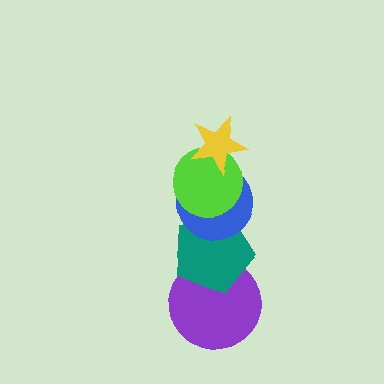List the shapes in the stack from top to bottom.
From top to bottom: the yellow star, the lime circle, the blue circle, the teal pentagon, the purple circle.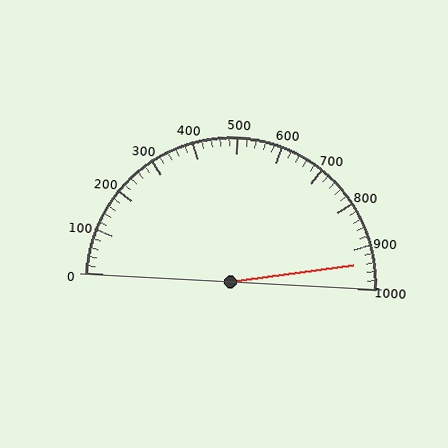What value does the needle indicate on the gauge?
The needle indicates approximately 940.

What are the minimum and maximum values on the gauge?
The gauge ranges from 0 to 1000.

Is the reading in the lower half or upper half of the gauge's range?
The reading is in the upper half of the range (0 to 1000).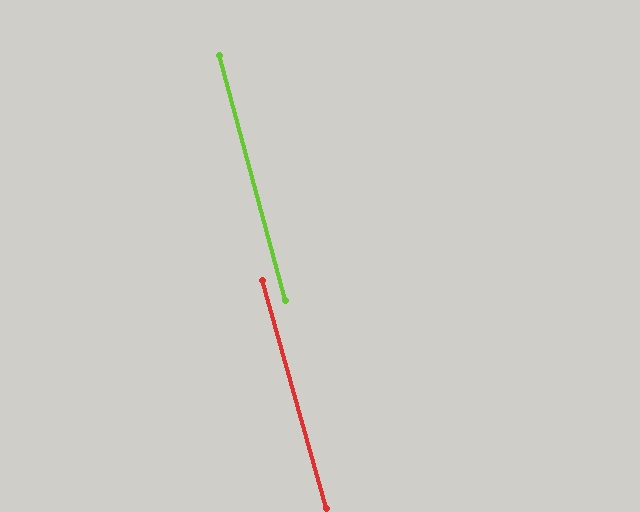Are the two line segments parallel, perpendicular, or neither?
Parallel — their directions differ by only 0.4°.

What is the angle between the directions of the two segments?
Approximately 0 degrees.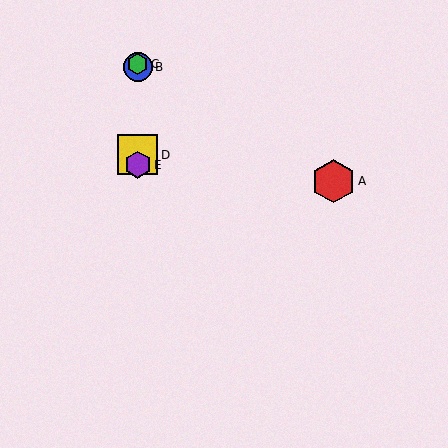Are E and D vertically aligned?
Yes, both are at x≈138.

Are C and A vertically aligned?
No, C is at x≈138 and A is at x≈333.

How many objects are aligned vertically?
4 objects (B, C, D, E) are aligned vertically.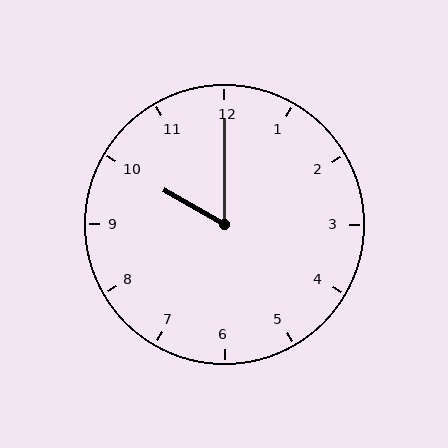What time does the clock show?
10:00.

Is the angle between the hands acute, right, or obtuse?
It is acute.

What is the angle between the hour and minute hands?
Approximately 60 degrees.